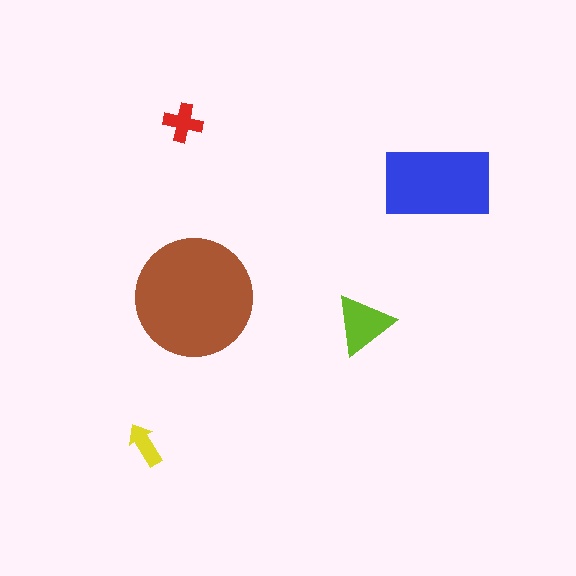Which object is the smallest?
The yellow arrow.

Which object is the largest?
The brown circle.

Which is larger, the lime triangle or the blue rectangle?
The blue rectangle.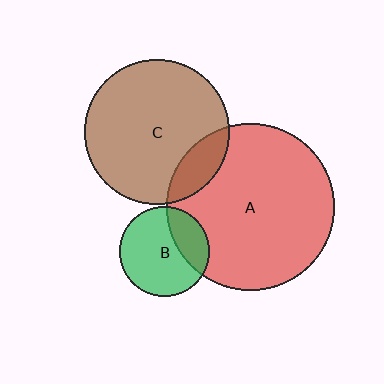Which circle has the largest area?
Circle A (red).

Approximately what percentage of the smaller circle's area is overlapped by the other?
Approximately 15%.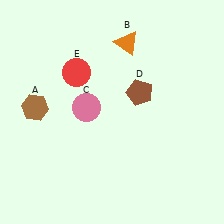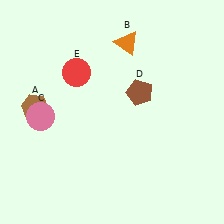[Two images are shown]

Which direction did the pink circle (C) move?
The pink circle (C) moved left.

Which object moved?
The pink circle (C) moved left.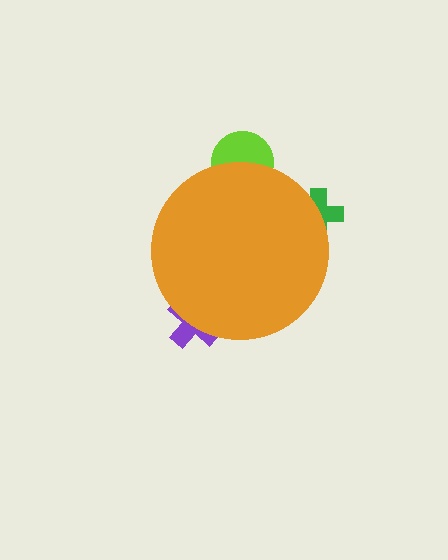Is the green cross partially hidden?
Yes, the green cross is partially hidden behind the orange circle.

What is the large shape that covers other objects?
An orange circle.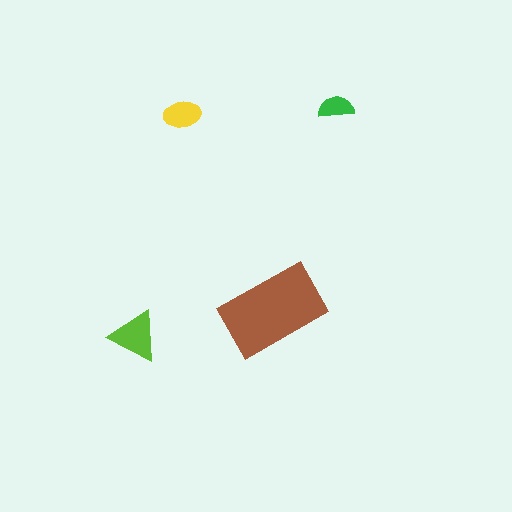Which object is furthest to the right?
The green semicircle is rightmost.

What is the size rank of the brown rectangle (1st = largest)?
1st.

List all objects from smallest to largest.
The green semicircle, the yellow ellipse, the lime triangle, the brown rectangle.